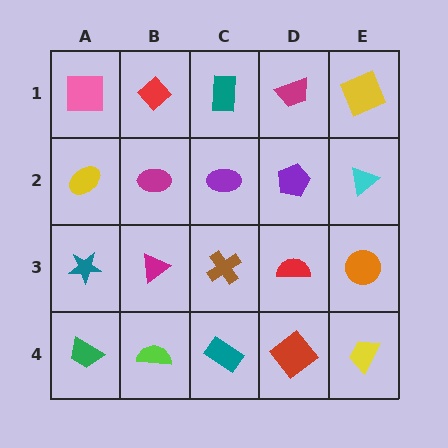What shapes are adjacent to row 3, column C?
A purple ellipse (row 2, column C), a teal rectangle (row 4, column C), a magenta triangle (row 3, column B), a red semicircle (row 3, column D).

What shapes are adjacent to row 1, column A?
A yellow ellipse (row 2, column A), a red diamond (row 1, column B).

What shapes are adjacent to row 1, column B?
A magenta ellipse (row 2, column B), a pink square (row 1, column A), a teal rectangle (row 1, column C).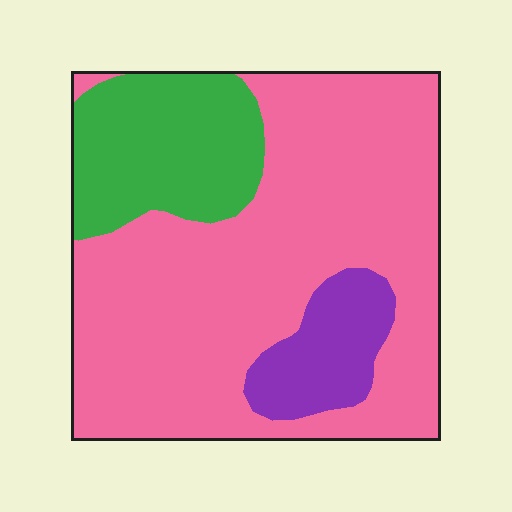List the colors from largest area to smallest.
From largest to smallest: pink, green, purple.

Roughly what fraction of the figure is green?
Green takes up about one fifth (1/5) of the figure.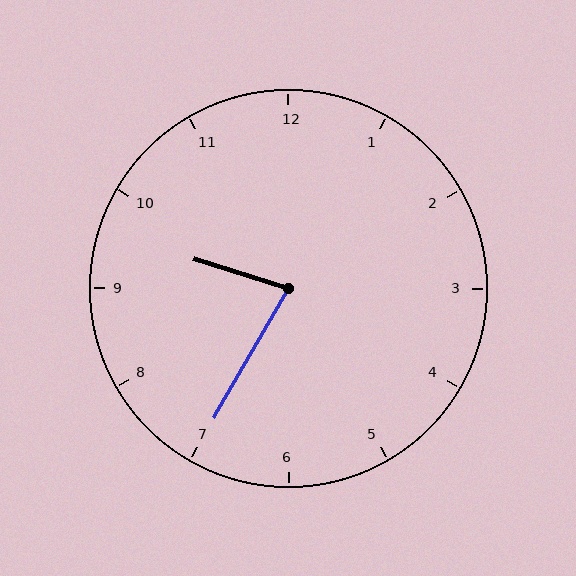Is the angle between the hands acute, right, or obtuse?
It is acute.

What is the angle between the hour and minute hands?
Approximately 78 degrees.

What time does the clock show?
9:35.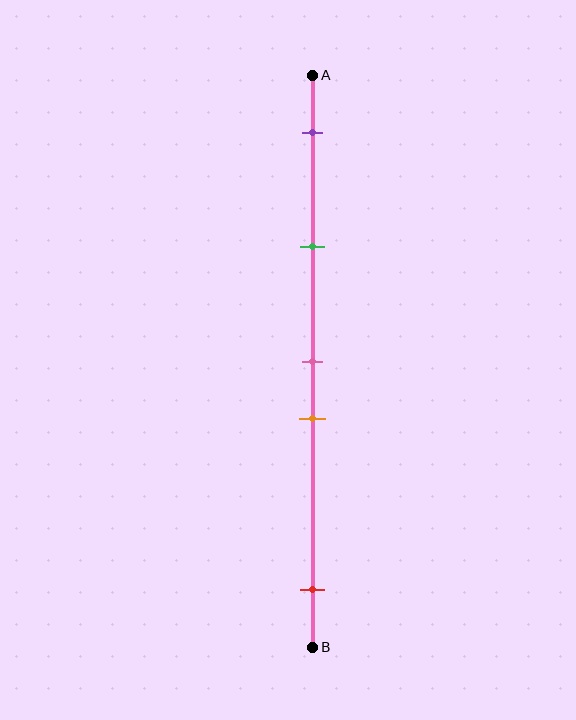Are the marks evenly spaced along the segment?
No, the marks are not evenly spaced.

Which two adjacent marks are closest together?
The pink and orange marks are the closest adjacent pair.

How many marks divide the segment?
There are 5 marks dividing the segment.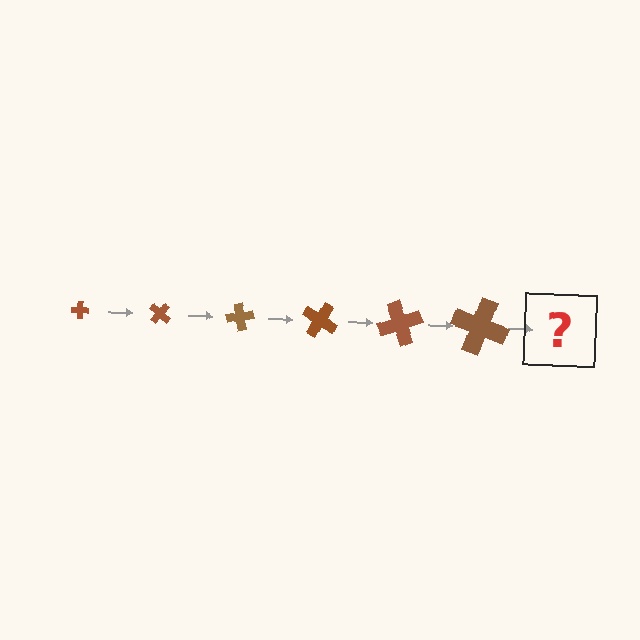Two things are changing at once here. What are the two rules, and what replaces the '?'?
The two rules are that the cross grows larger each step and it rotates 40 degrees each step. The '?' should be a cross, larger than the previous one and rotated 240 degrees from the start.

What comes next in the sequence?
The next element should be a cross, larger than the previous one and rotated 240 degrees from the start.